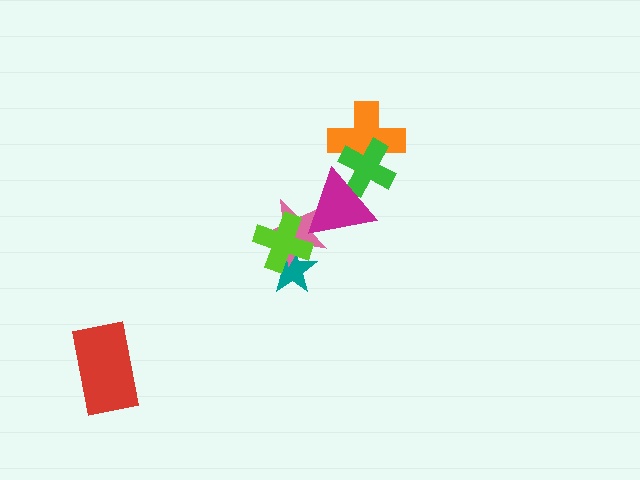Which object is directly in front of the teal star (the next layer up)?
The pink star is directly in front of the teal star.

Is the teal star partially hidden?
Yes, it is partially covered by another shape.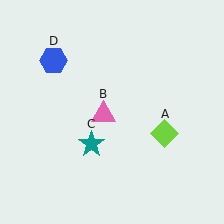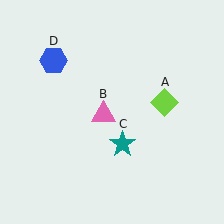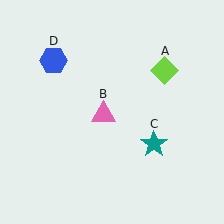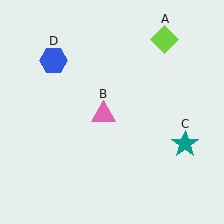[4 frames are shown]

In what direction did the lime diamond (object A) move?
The lime diamond (object A) moved up.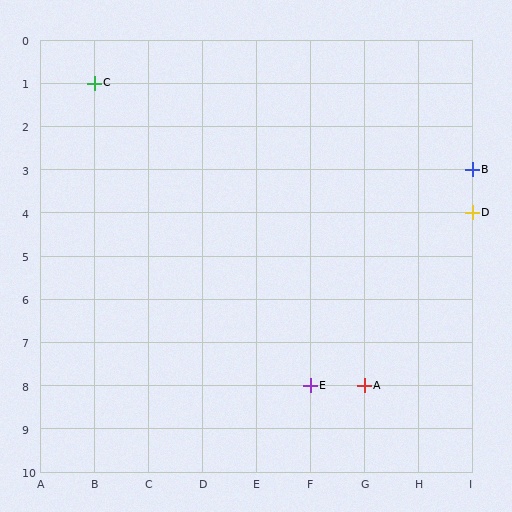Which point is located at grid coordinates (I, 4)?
Point D is at (I, 4).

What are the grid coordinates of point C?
Point C is at grid coordinates (B, 1).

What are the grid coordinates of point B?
Point B is at grid coordinates (I, 3).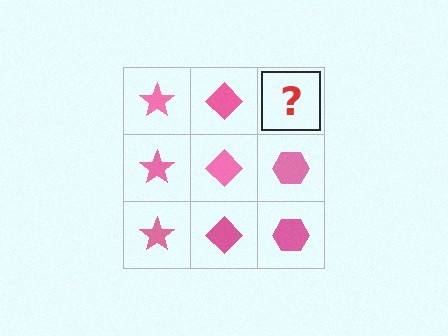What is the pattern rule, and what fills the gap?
The rule is that each column has a consistent shape. The gap should be filled with a pink hexagon.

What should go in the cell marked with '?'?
The missing cell should contain a pink hexagon.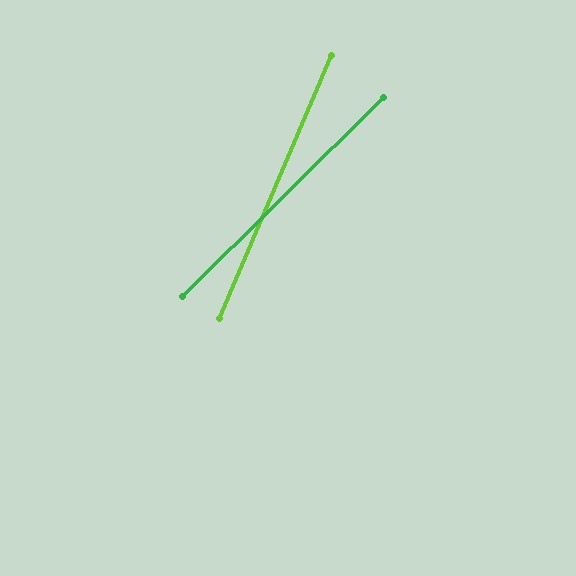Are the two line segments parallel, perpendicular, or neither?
Neither parallel nor perpendicular — they differ by about 22°.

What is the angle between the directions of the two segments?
Approximately 22 degrees.